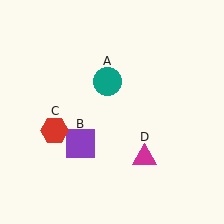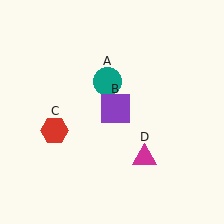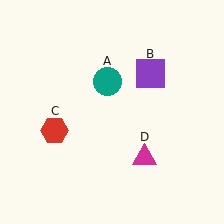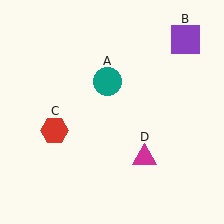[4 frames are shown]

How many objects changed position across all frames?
1 object changed position: purple square (object B).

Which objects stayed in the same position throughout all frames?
Teal circle (object A) and red hexagon (object C) and magenta triangle (object D) remained stationary.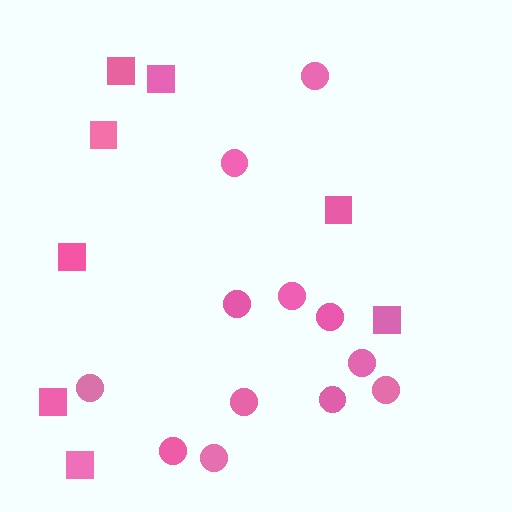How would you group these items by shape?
There are 2 groups: one group of squares (8) and one group of circles (12).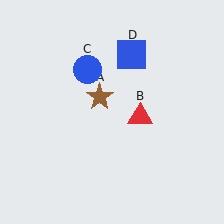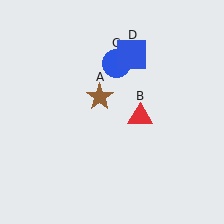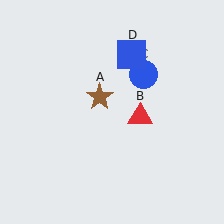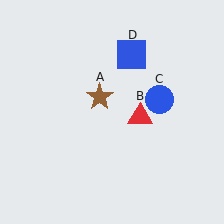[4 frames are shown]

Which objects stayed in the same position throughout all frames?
Brown star (object A) and red triangle (object B) and blue square (object D) remained stationary.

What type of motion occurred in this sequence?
The blue circle (object C) rotated clockwise around the center of the scene.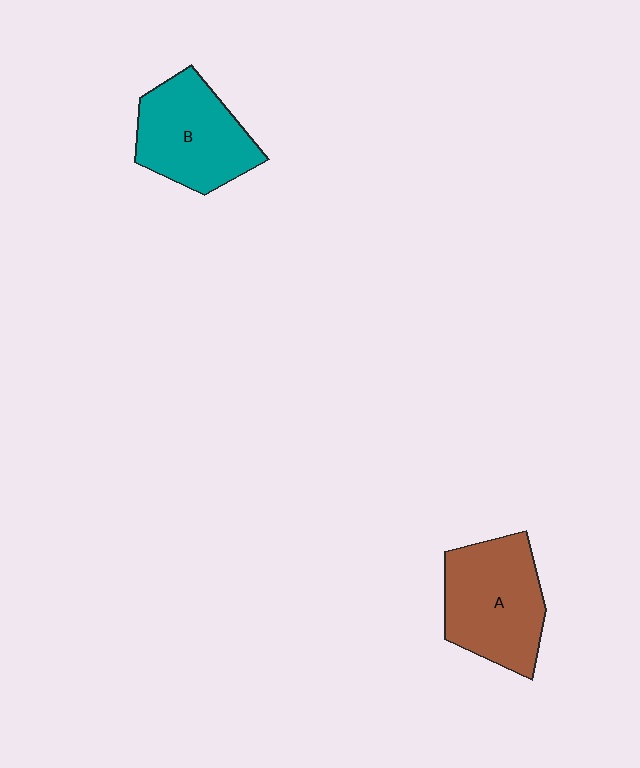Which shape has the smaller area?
Shape B (teal).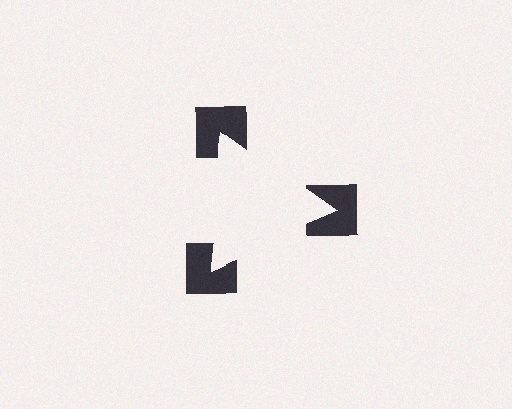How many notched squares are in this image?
There are 3 — one at each vertex of the illusory triangle.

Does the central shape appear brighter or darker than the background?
It typically appears slightly brighter than the background, even though no actual brightness change is drawn.